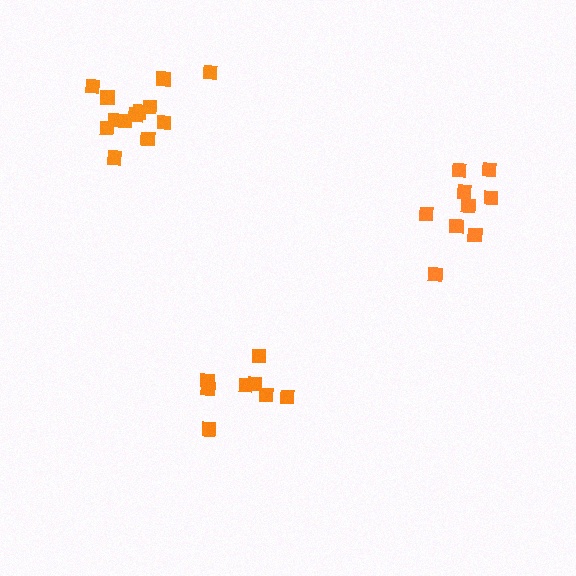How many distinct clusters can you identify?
There are 3 distinct clusters.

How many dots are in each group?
Group 1: 8 dots, Group 2: 9 dots, Group 3: 14 dots (31 total).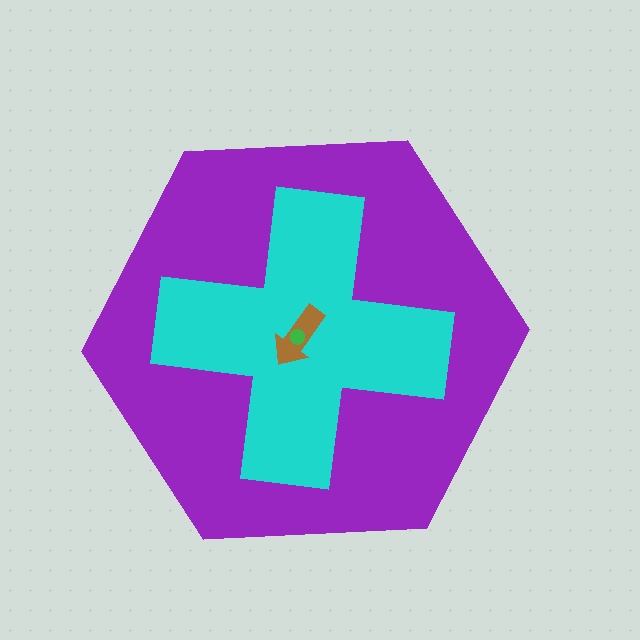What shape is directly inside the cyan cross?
The brown arrow.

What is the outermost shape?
The purple hexagon.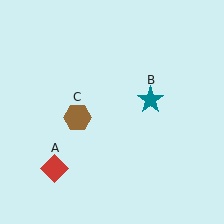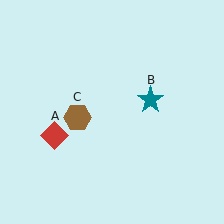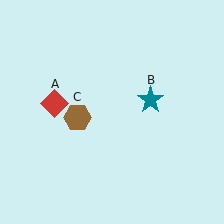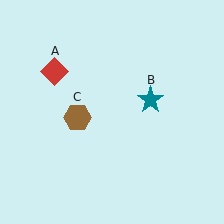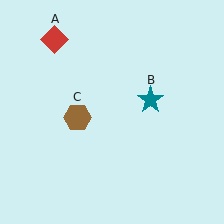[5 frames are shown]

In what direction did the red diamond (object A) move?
The red diamond (object A) moved up.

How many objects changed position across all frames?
1 object changed position: red diamond (object A).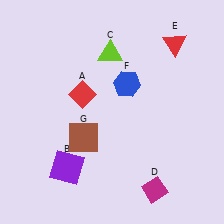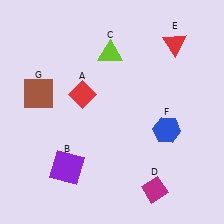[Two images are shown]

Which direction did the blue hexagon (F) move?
The blue hexagon (F) moved down.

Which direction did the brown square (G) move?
The brown square (G) moved left.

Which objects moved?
The objects that moved are: the blue hexagon (F), the brown square (G).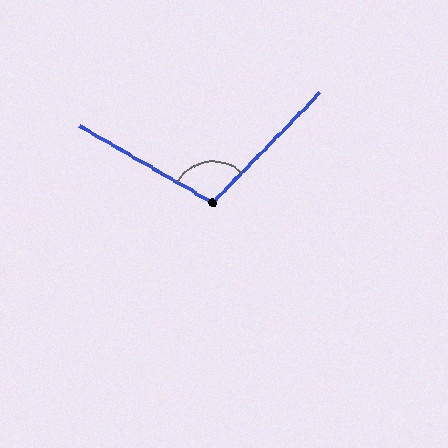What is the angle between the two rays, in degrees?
Approximately 105 degrees.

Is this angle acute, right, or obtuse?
It is obtuse.